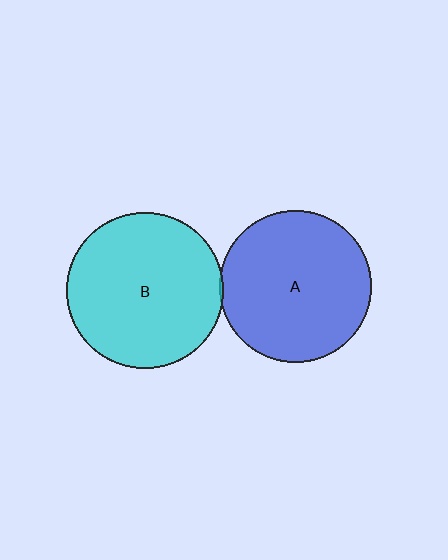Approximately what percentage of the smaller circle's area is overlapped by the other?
Approximately 5%.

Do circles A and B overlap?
Yes.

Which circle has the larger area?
Circle B (cyan).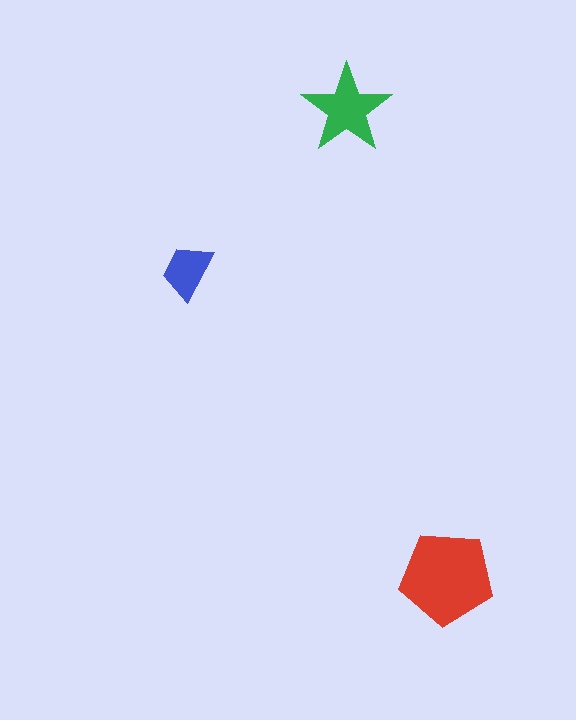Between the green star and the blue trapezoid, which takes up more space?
The green star.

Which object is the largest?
The red pentagon.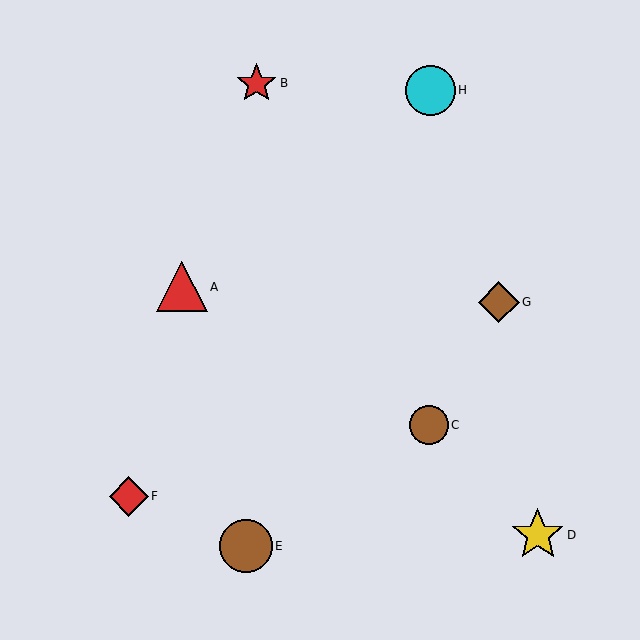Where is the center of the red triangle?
The center of the red triangle is at (182, 287).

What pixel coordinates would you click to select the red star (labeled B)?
Click at (257, 83) to select the red star B.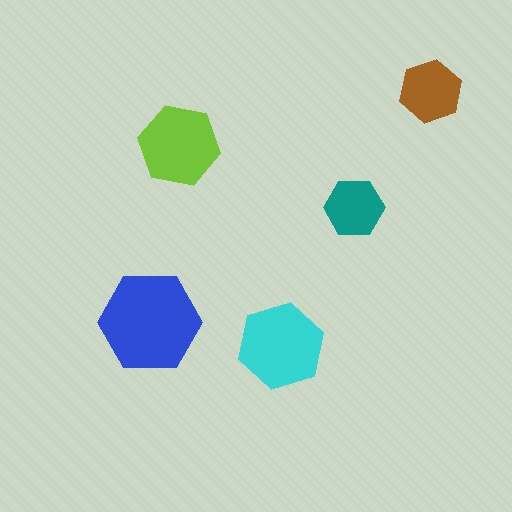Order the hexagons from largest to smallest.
the blue one, the cyan one, the lime one, the brown one, the teal one.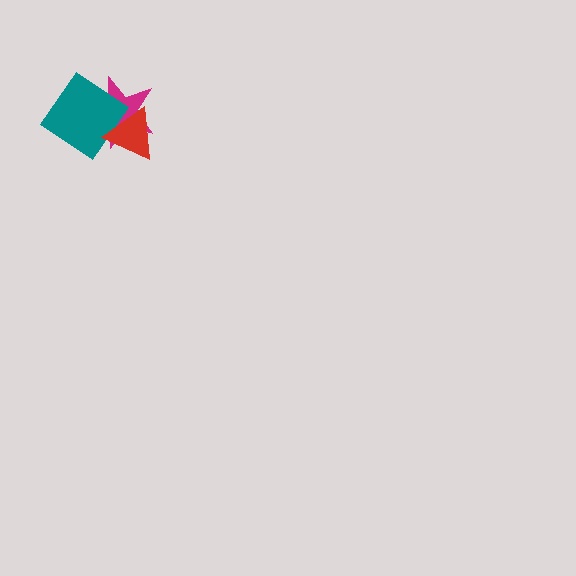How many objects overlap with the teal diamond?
2 objects overlap with the teal diamond.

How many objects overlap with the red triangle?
2 objects overlap with the red triangle.